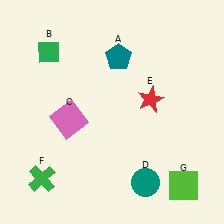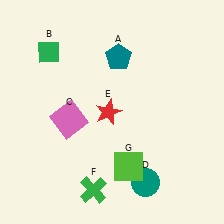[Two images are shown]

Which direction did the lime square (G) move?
The lime square (G) moved left.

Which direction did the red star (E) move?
The red star (E) moved left.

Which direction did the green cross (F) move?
The green cross (F) moved right.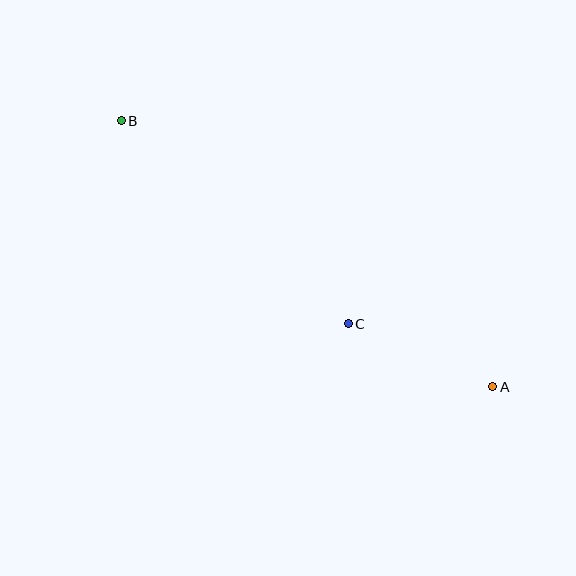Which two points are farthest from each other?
Points A and B are farthest from each other.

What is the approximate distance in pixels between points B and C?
The distance between B and C is approximately 304 pixels.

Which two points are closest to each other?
Points A and C are closest to each other.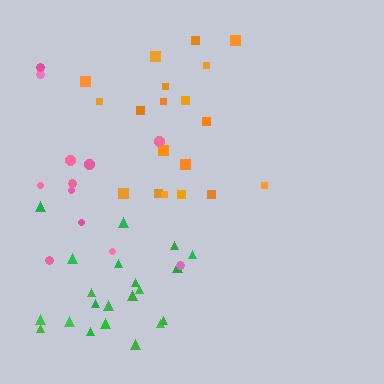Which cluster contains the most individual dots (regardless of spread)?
Green (21).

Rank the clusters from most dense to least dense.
green, orange, pink.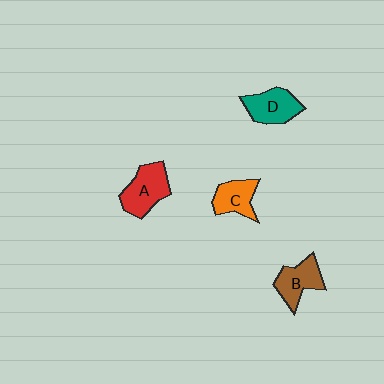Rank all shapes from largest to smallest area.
From largest to smallest: A (red), D (teal), B (brown), C (orange).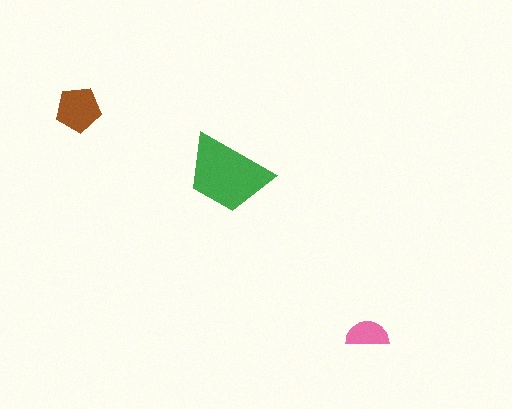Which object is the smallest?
The pink semicircle.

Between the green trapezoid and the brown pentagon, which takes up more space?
The green trapezoid.